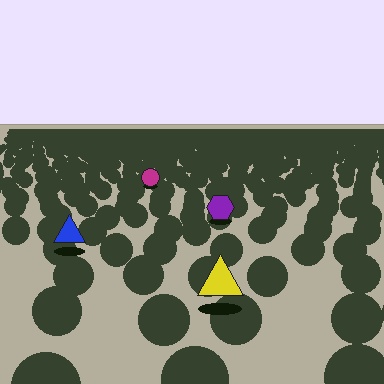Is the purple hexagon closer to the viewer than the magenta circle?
Yes. The purple hexagon is closer — you can tell from the texture gradient: the ground texture is coarser near it.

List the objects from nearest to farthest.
From nearest to farthest: the yellow triangle, the blue triangle, the purple hexagon, the magenta circle.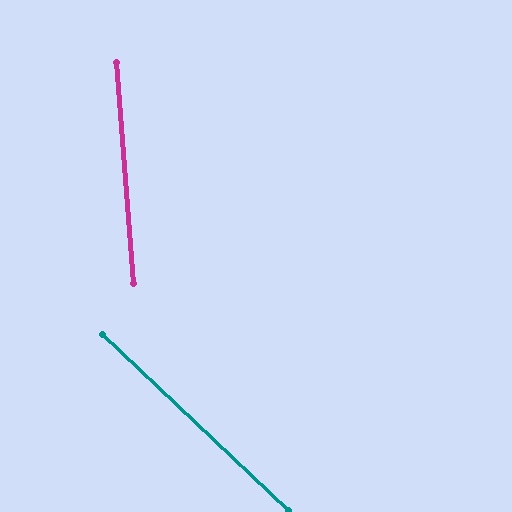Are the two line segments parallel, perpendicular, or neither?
Neither parallel nor perpendicular — they differ by about 42°.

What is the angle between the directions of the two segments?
Approximately 42 degrees.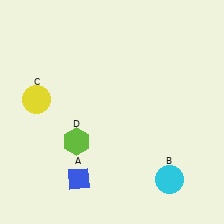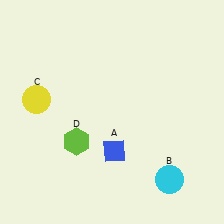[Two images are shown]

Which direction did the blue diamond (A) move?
The blue diamond (A) moved right.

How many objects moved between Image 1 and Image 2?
1 object moved between the two images.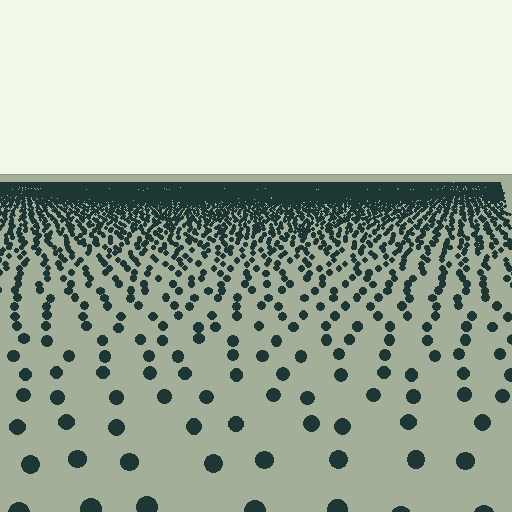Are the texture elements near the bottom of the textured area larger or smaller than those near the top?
Larger. Near the bottom, elements are closer to the viewer and appear at a bigger on-screen size.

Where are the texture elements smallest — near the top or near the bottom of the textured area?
Near the top.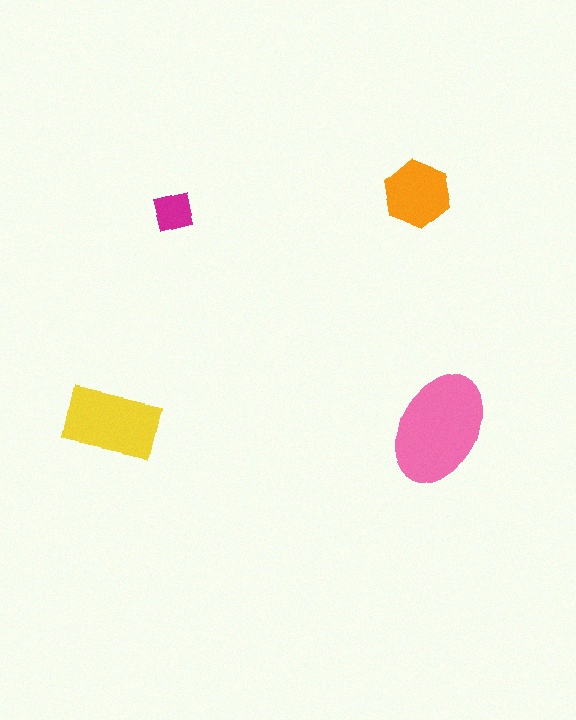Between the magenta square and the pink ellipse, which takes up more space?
The pink ellipse.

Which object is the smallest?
The magenta square.